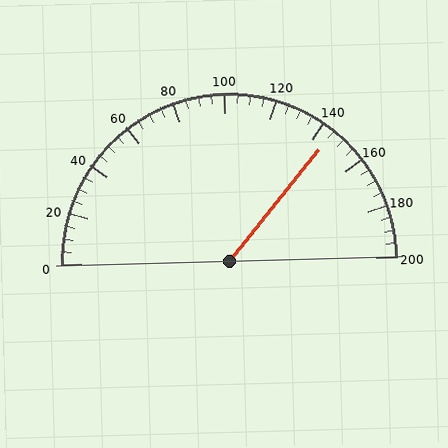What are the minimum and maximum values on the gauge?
The gauge ranges from 0 to 200.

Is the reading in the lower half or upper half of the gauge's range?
The reading is in the upper half of the range (0 to 200).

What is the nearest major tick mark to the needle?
The nearest major tick mark is 140.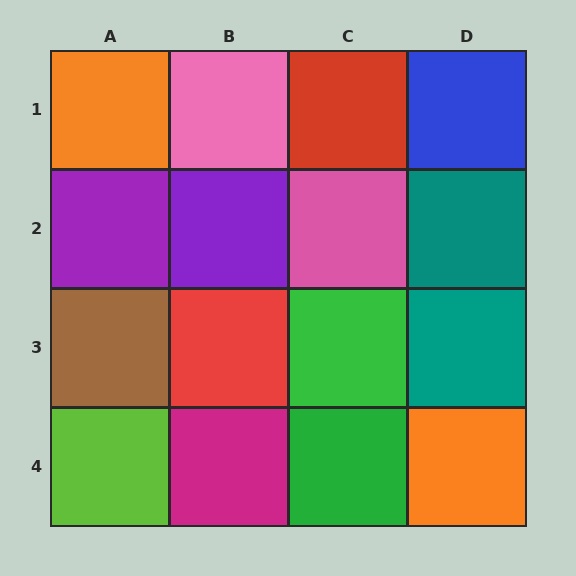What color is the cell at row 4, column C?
Green.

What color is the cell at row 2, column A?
Purple.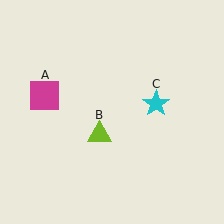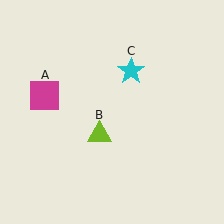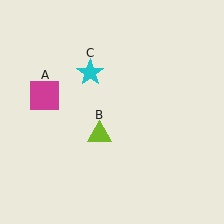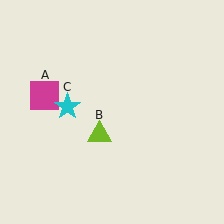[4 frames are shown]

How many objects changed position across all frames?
1 object changed position: cyan star (object C).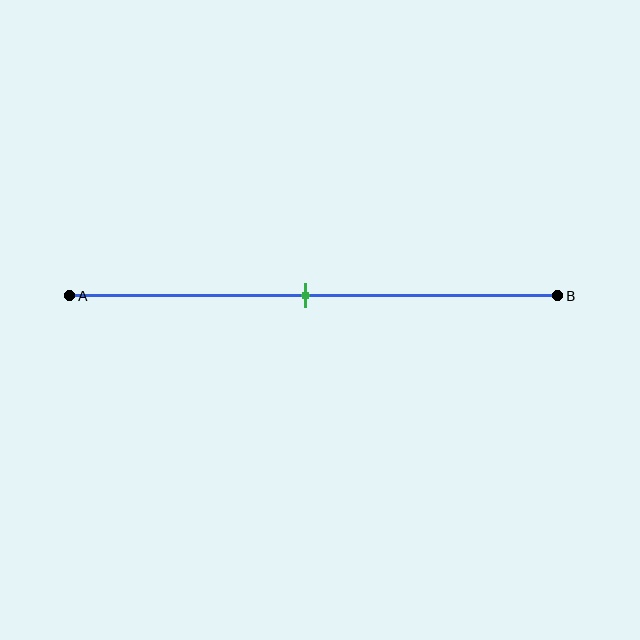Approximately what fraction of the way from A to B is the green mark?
The green mark is approximately 50% of the way from A to B.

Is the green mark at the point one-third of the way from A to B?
No, the mark is at about 50% from A, not at the 33% one-third point.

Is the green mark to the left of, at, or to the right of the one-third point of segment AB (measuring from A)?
The green mark is to the right of the one-third point of segment AB.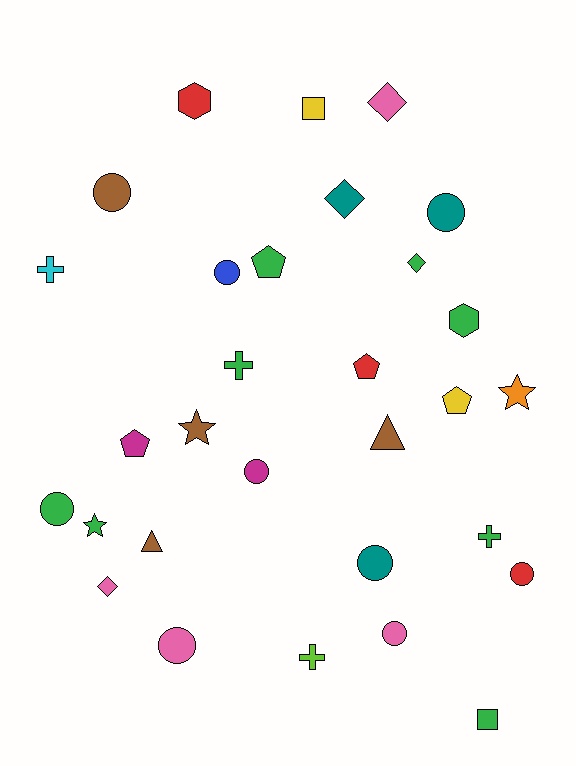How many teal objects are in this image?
There are 3 teal objects.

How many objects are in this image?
There are 30 objects.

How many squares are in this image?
There are 2 squares.